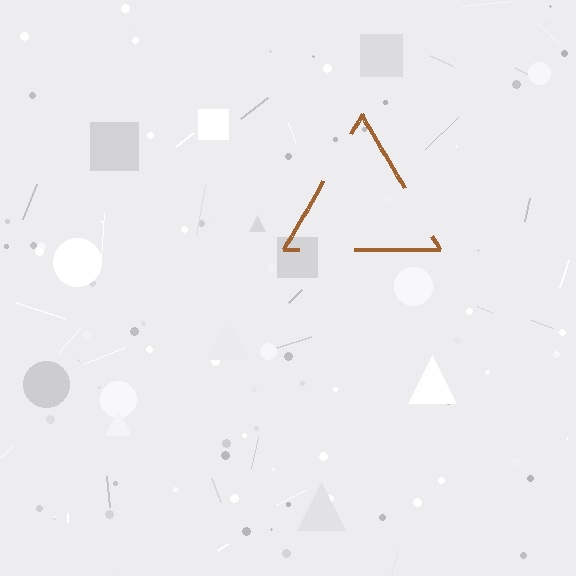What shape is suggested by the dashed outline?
The dashed outline suggests a triangle.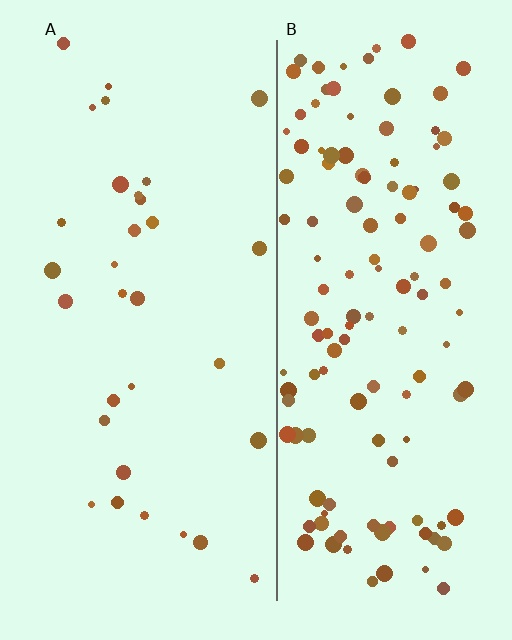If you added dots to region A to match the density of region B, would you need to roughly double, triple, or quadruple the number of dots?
Approximately quadruple.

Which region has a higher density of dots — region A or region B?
B (the right).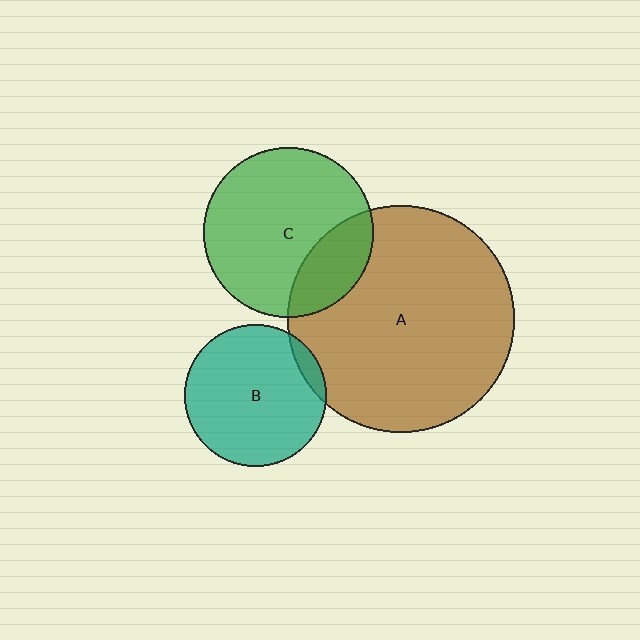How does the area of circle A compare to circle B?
Approximately 2.6 times.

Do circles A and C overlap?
Yes.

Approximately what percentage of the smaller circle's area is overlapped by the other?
Approximately 25%.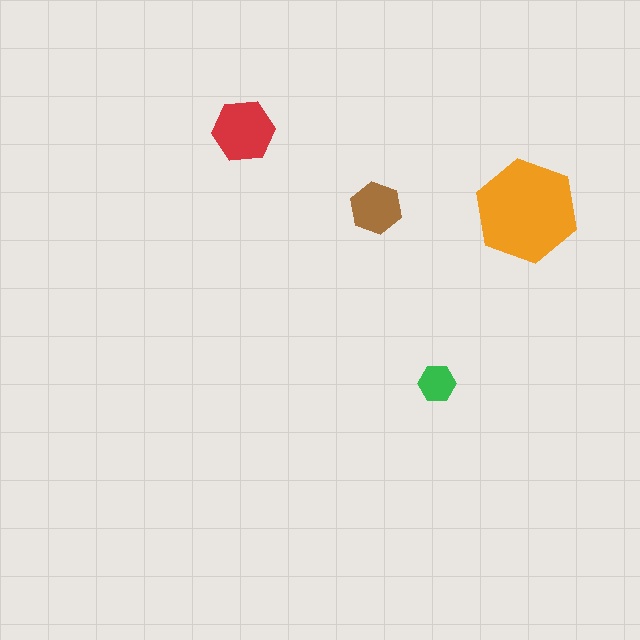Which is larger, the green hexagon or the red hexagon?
The red one.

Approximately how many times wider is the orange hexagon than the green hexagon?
About 3 times wider.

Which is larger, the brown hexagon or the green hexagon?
The brown one.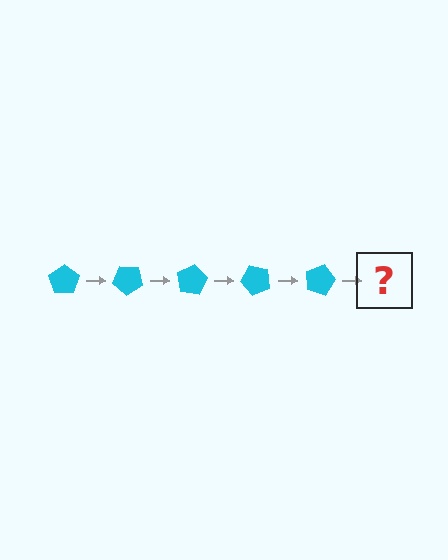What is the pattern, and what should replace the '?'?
The pattern is that the pentagon rotates 40 degrees each step. The '?' should be a cyan pentagon rotated 200 degrees.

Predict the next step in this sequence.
The next step is a cyan pentagon rotated 200 degrees.